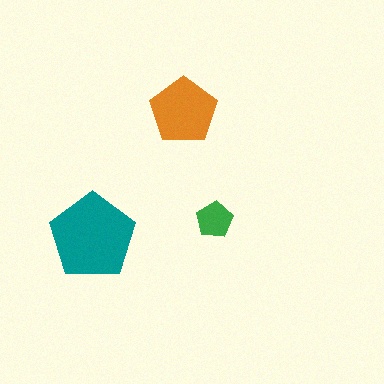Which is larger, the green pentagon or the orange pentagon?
The orange one.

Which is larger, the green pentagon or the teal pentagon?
The teal one.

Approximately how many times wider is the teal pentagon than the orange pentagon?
About 1.5 times wider.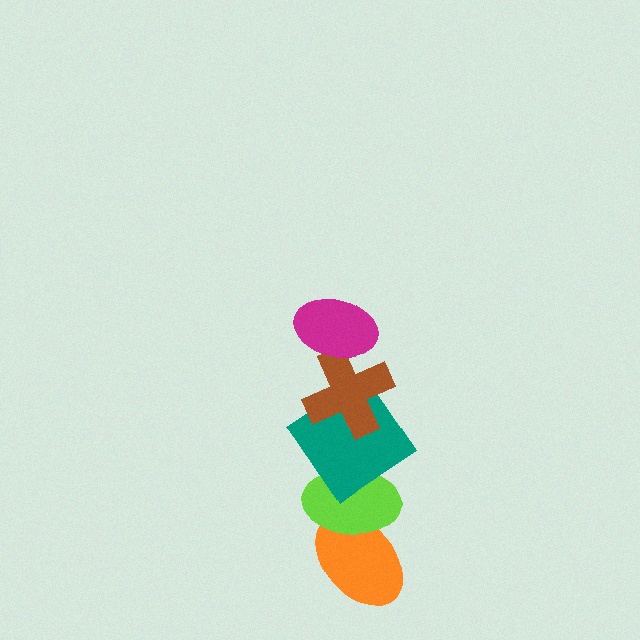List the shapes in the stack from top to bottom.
From top to bottom: the magenta ellipse, the brown cross, the teal diamond, the lime ellipse, the orange ellipse.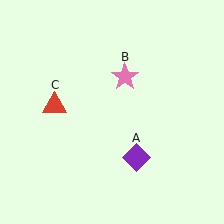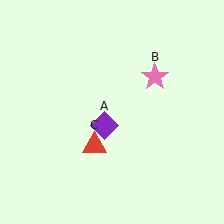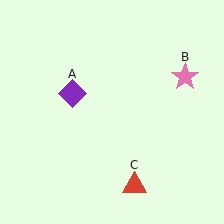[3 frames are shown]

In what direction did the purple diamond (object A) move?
The purple diamond (object A) moved up and to the left.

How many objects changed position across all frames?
3 objects changed position: purple diamond (object A), pink star (object B), red triangle (object C).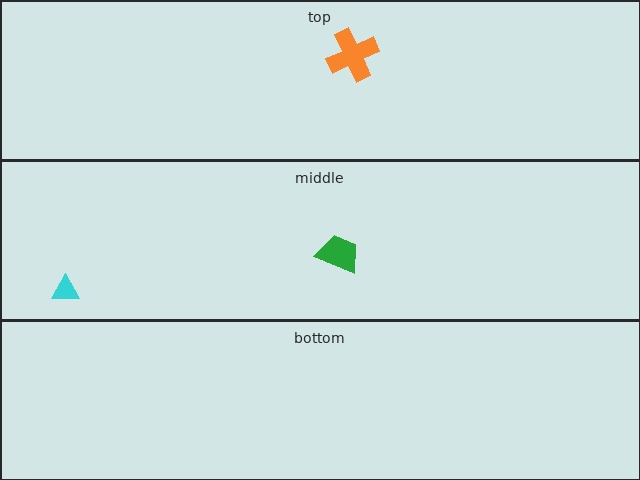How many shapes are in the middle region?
2.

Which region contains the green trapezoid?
The middle region.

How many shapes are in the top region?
1.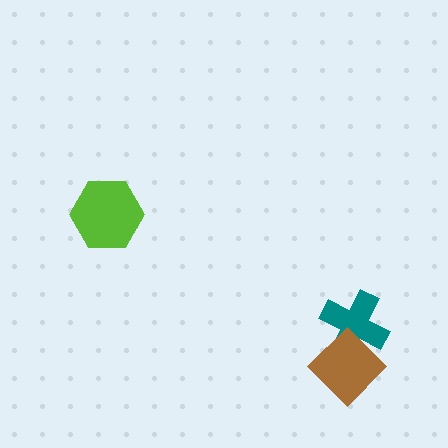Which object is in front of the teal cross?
The brown diamond is in front of the teal cross.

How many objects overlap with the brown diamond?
1 object overlaps with the brown diamond.